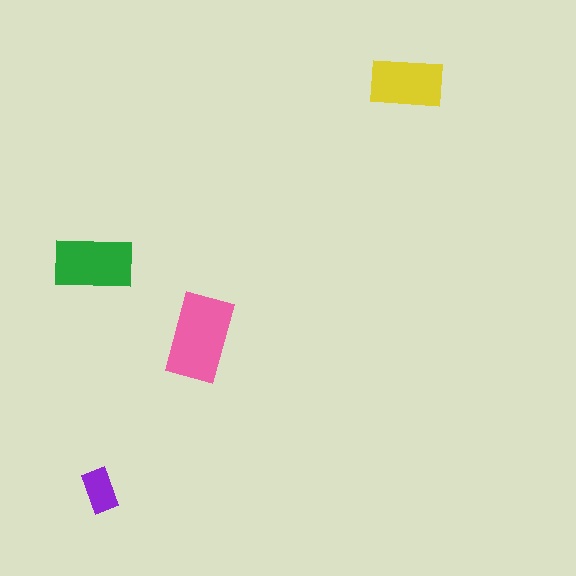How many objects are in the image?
There are 4 objects in the image.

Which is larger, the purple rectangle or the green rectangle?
The green one.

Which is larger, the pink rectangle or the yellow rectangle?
The pink one.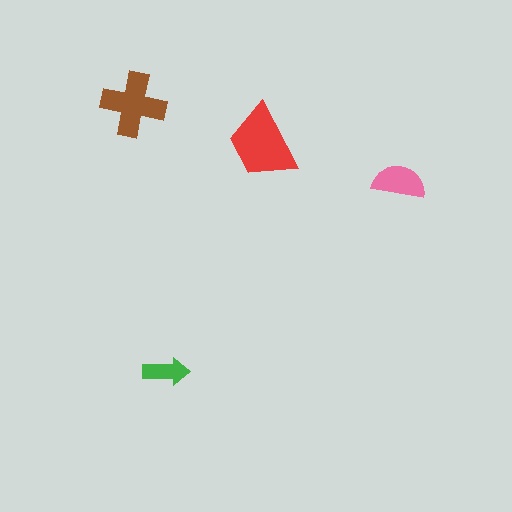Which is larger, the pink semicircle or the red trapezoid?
The red trapezoid.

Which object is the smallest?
The green arrow.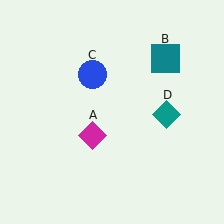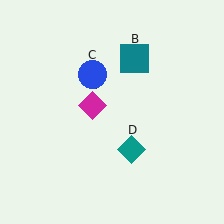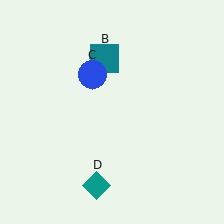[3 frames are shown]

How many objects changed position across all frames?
3 objects changed position: magenta diamond (object A), teal square (object B), teal diamond (object D).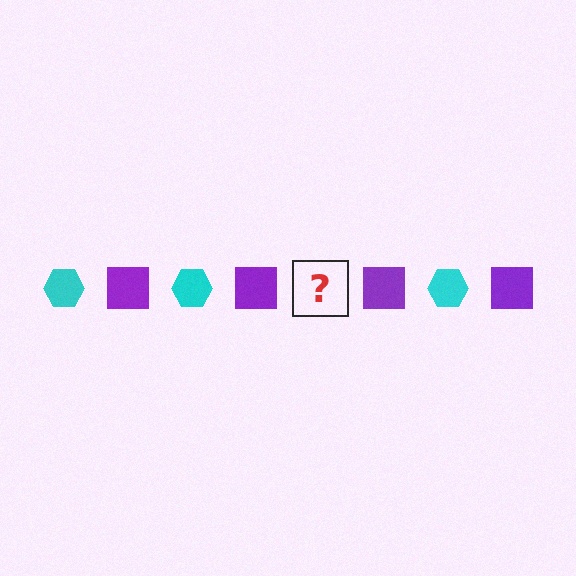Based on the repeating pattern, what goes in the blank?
The blank should be a cyan hexagon.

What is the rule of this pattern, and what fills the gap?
The rule is that the pattern alternates between cyan hexagon and purple square. The gap should be filled with a cyan hexagon.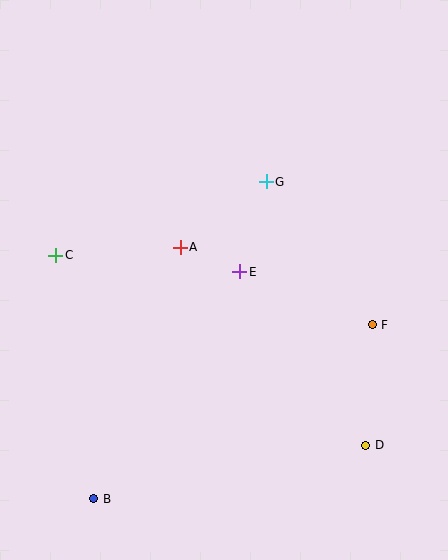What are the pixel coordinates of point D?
Point D is at (366, 445).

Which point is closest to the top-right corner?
Point G is closest to the top-right corner.